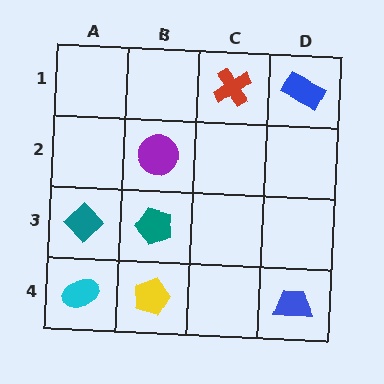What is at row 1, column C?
A red cross.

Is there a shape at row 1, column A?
No, that cell is empty.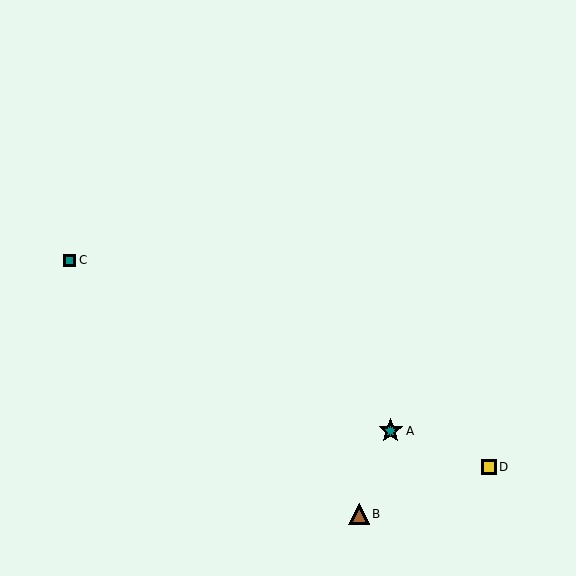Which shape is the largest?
The teal star (labeled A) is the largest.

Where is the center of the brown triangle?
The center of the brown triangle is at (359, 514).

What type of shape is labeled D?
Shape D is a yellow square.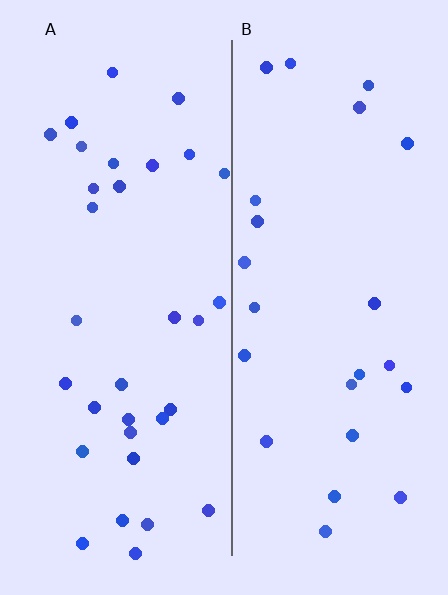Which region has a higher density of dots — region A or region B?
A (the left).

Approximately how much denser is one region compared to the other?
Approximately 1.4× — region A over region B.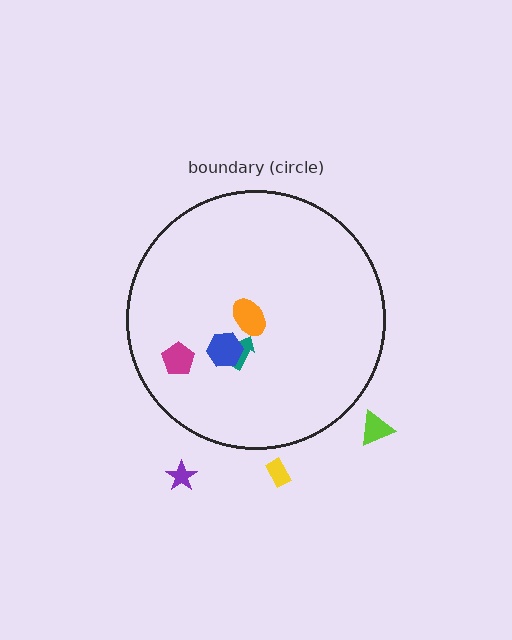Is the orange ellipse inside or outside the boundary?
Inside.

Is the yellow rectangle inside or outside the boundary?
Outside.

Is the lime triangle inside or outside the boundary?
Outside.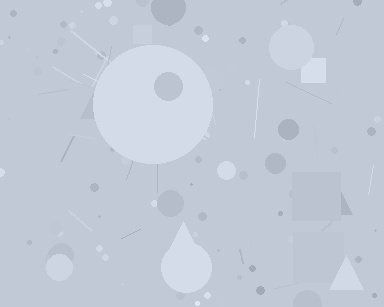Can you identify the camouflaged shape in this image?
The camouflaged shape is a circle.